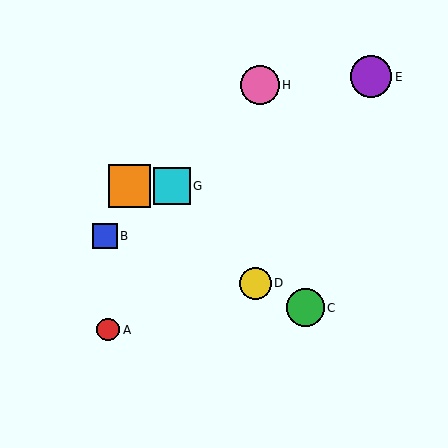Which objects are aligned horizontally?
Objects F, G are aligned horizontally.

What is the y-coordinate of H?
Object H is at y≈85.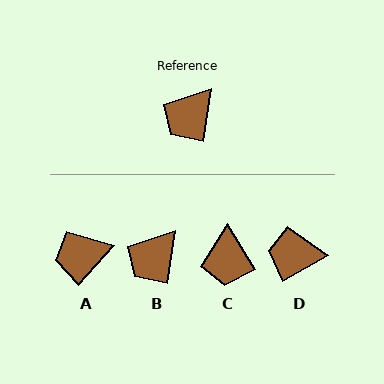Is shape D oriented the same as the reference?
No, it is off by about 52 degrees.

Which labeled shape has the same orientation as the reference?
B.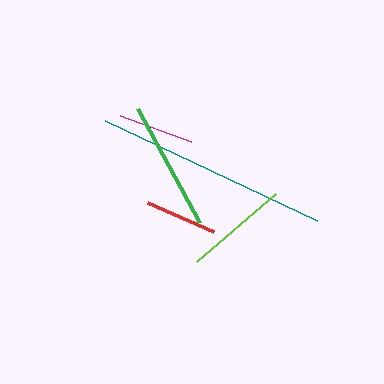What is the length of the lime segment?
The lime segment is approximately 105 pixels long.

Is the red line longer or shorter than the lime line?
The lime line is longer than the red line.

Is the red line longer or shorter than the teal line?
The teal line is longer than the red line.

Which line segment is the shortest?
The red line is the shortest at approximately 72 pixels.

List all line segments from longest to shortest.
From longest to shortest: teal, green, lime, magenta, red.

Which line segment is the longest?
The teal line is the longest at approximately 234 pixels.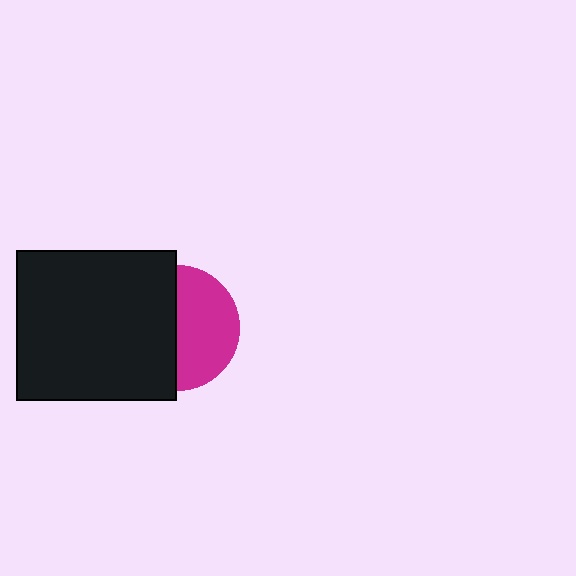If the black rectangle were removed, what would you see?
You would see the complete magenta circle.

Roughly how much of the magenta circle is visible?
About half of it is visible (roughly 49%).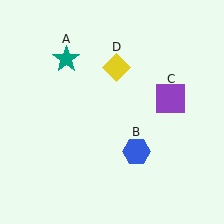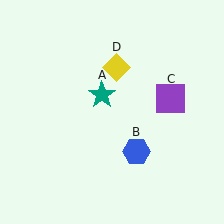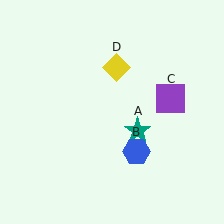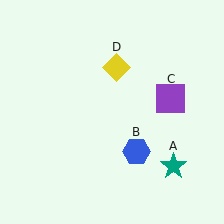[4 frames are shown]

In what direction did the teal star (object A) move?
The teal star (object A) moved down and to the right.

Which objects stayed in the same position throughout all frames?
Blue hexagon (object B) and purple square (object C) and yellow diamond (object D) remained stationary.